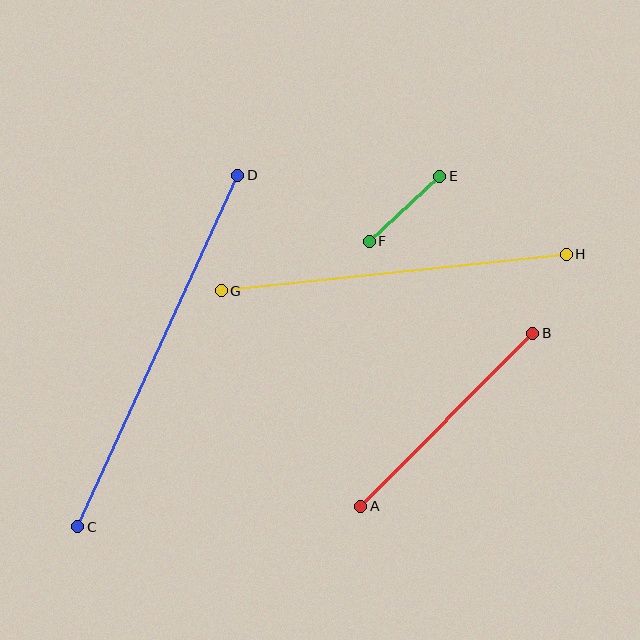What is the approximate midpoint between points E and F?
The midpoint is at approximately (404, 209) pixels.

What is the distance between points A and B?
The distance is approximately 244 pixels.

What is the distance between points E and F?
The distance is approximately 96 pixels.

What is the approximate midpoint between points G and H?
The midpoint is at approximately (394, 273) pixels.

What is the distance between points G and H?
The distance is approximately 347 pixels.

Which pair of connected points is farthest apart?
Points C and D are farthest apart.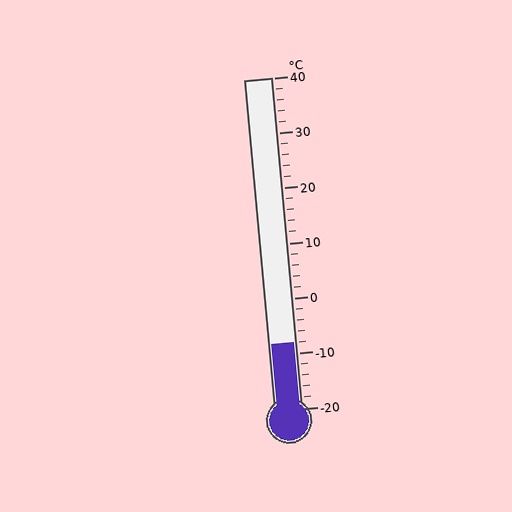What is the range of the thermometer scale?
The thermometer scale ranges from -20°C to 40°C.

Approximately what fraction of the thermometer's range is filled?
The thermometer is filled to approximately 20% of its range.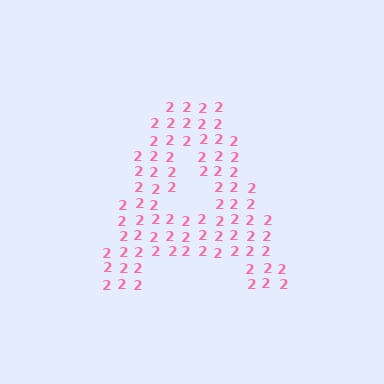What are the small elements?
The small elements are digit 2's.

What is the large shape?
The large shape is the letter A.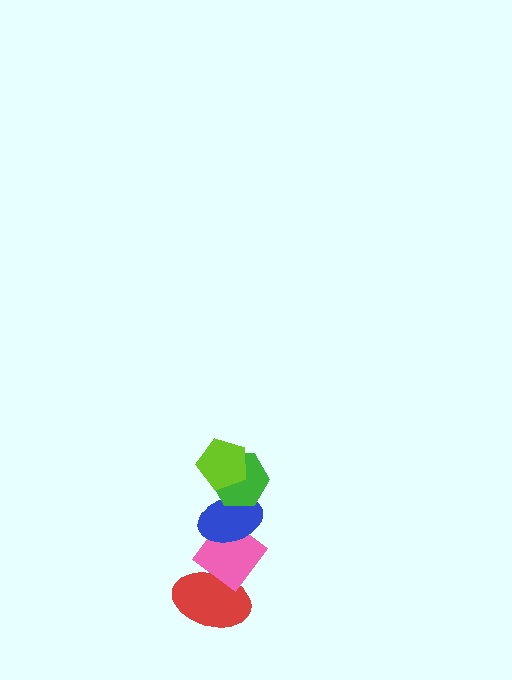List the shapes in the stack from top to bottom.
From top to bottom: the lime pentagon, the green hexagon, the blue ellipse, the pink diamond, the red ellipse.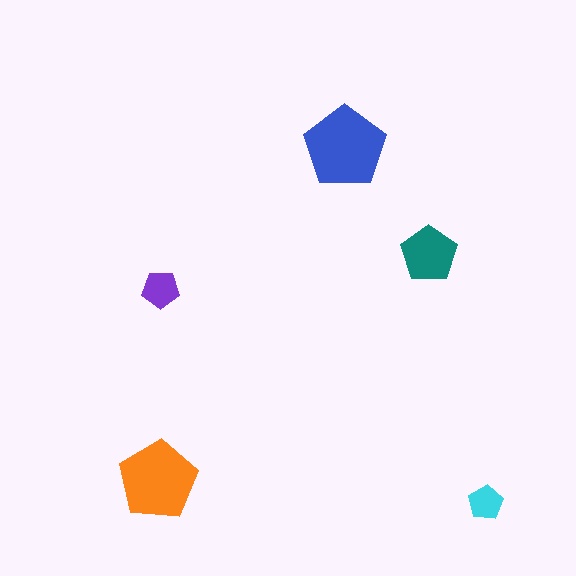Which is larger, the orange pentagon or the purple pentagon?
The orange one.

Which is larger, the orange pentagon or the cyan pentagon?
The orange one.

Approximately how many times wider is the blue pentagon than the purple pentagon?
About 2 times wider.